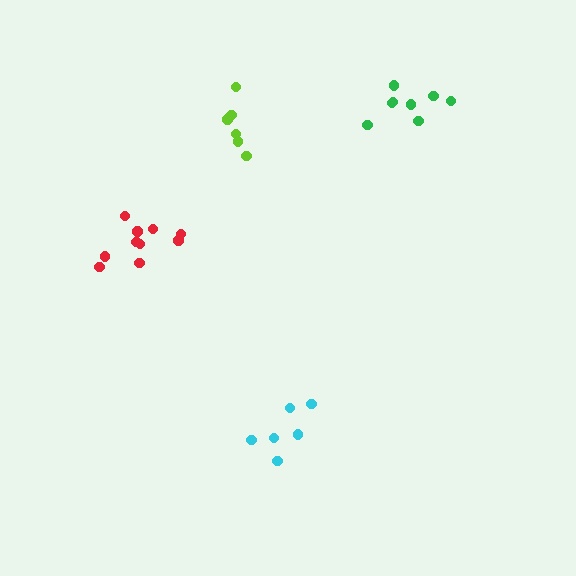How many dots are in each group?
Group 1: 10 dots, Group 2: 8 dots, Group 3: 6 dots, Group 4: 6 dots (30 total).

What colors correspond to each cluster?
The clusters are colored: red, green, lime, cyan.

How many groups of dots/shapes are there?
There are 4 groups.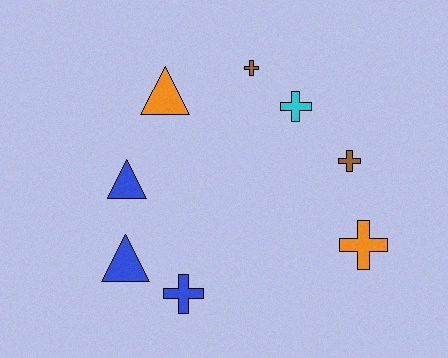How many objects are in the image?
There are 8 objects.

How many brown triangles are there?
There are no brown triangles.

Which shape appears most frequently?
Cross, with 5 objects.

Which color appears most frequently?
Blue, with 3 objects.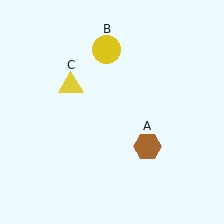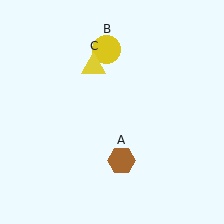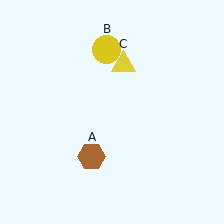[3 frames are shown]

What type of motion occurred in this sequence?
The brown hexagon (object A), yellow triangle (object C) rotated clockwise around the center of the scene.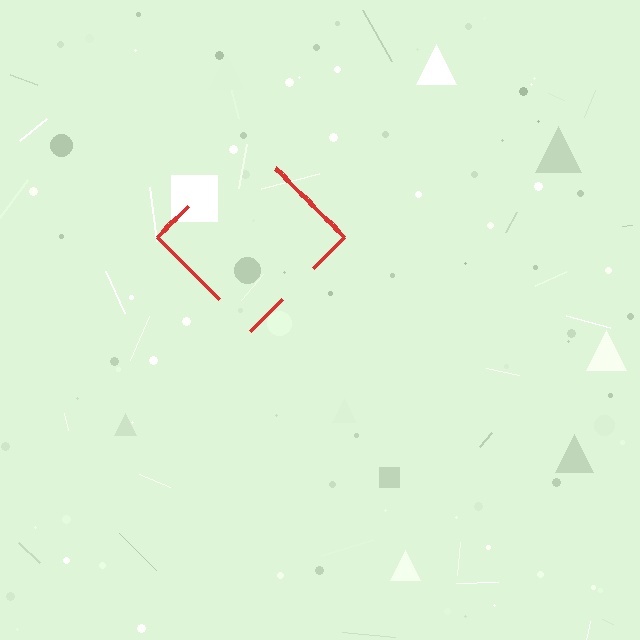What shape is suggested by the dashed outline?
The dashed outline suggests a diamond.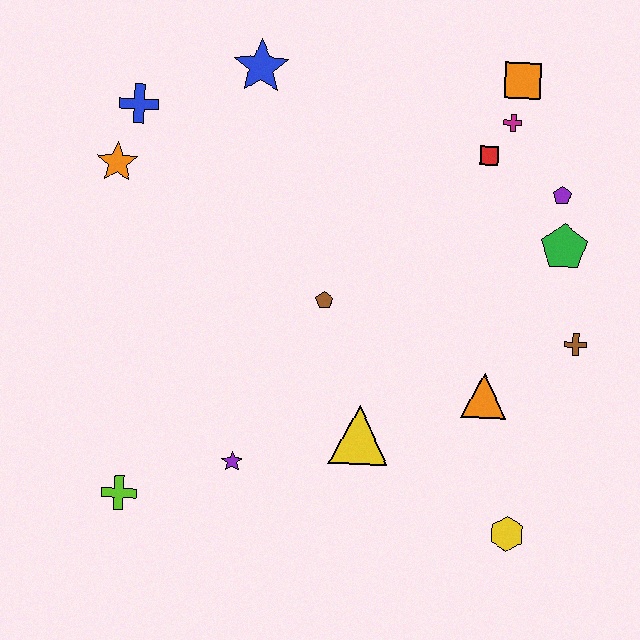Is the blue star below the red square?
No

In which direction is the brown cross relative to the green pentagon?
The brown cross is below the green pentagon.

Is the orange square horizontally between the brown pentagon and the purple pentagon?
Yes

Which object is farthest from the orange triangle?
The blue cross is farthest from the orange triangle.